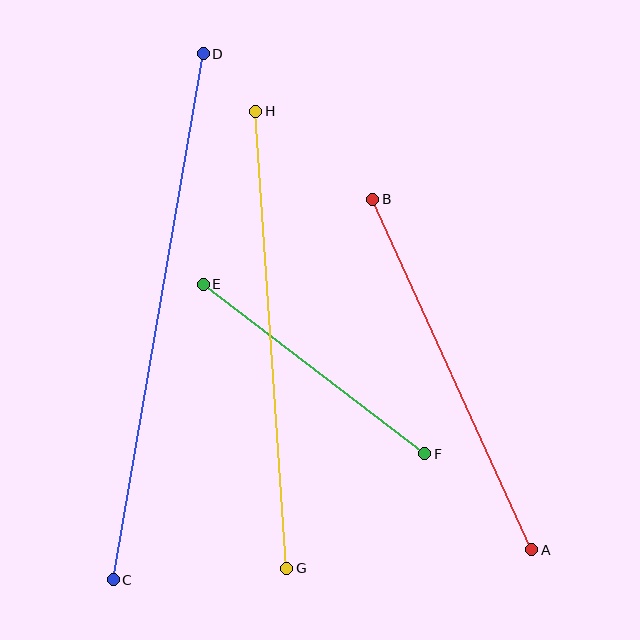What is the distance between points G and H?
The distance is approximately 458 pixels.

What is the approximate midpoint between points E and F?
The midpoint is at approximately (314, 369) pixels.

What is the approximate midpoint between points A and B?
The midpoint is at approximately (452, 374) pixels.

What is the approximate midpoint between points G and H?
The midpoint is at approximately (271, 340) pixels.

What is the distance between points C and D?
The distance is approximately 534 pixels.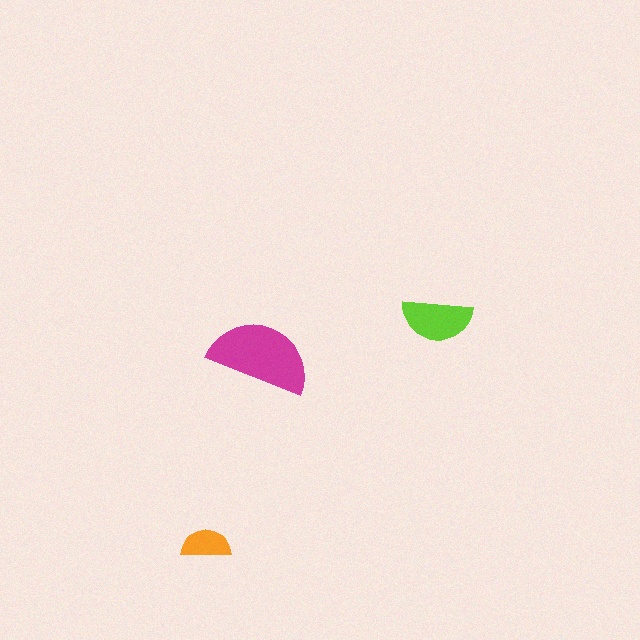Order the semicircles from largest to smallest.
the magenta one, the lime one, the orange one.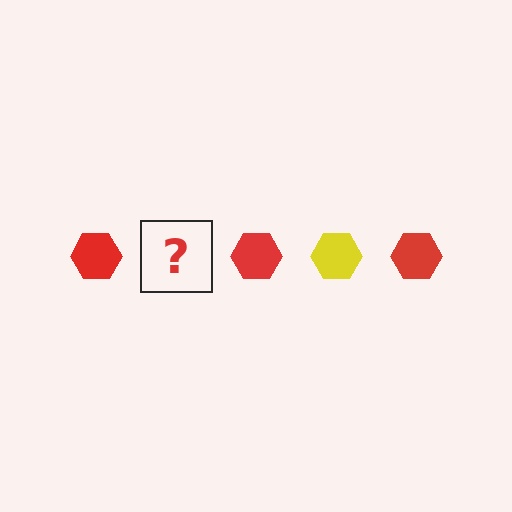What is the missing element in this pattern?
The missing element is a yellow hexagon.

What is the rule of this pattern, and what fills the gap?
The rule is that the pattern cycles through red, yellow hexagons. The gap should be filled with a yellow hexagon.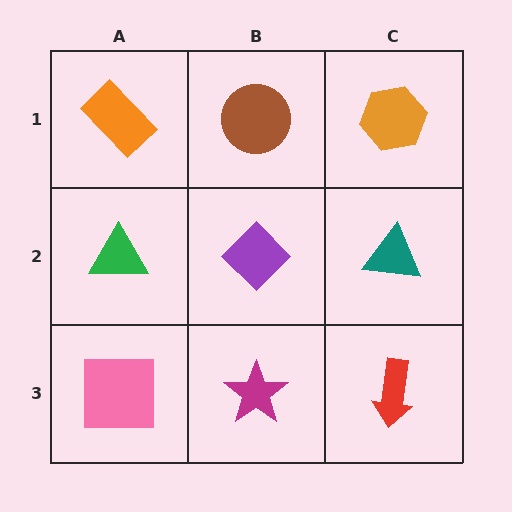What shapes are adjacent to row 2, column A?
An orange rectangle (row 1, column A), a pink square (row 3, column A), a purple diamond (row 2, column B).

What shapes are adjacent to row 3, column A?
A green triangle (row 2, column A), a magenta star (row 3, column B).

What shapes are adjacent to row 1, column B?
A purple diamond (row 2, column B), an orange rectangle (row 1, column A), an orange hexagon (row 1, column C).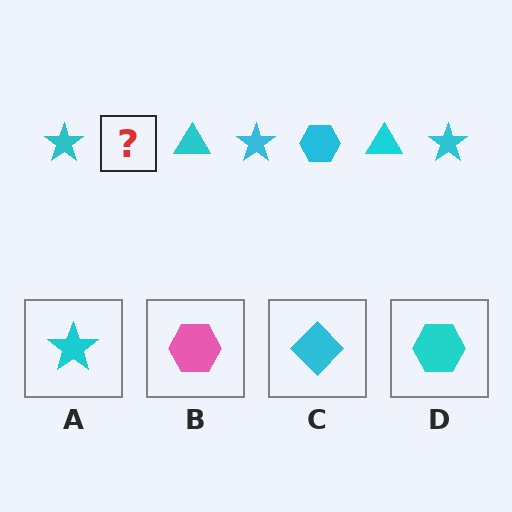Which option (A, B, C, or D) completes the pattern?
D.